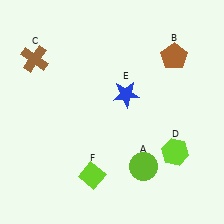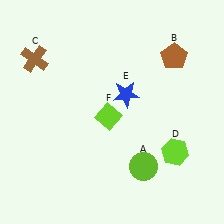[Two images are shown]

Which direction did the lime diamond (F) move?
The lime diamond (F) moved up.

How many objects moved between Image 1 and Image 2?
1 object moved between the two images.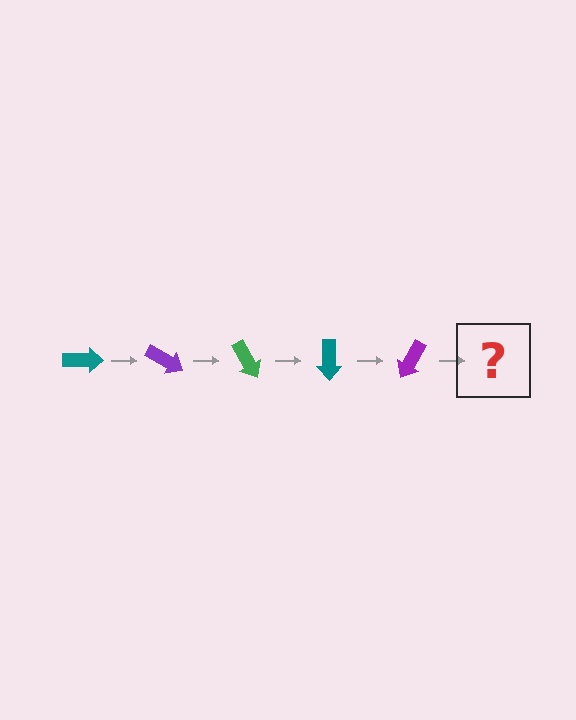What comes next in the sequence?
The next element should be a green arrow, rotated 150 degrees from the start.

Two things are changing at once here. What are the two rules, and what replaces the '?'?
The two rules are that it rotates 30 degrees each step and the color cycles through teal, purple, and green. The '?' should be a green arrow, rotated 150 degrees from the start.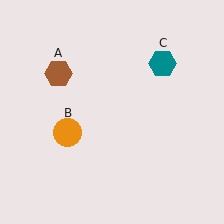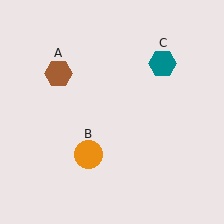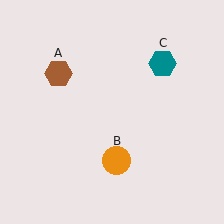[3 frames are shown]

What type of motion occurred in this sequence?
The orange circle (object B) rotated counterclockwise around the center of the scene.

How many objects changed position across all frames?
1 object changed position: orange circle (object B).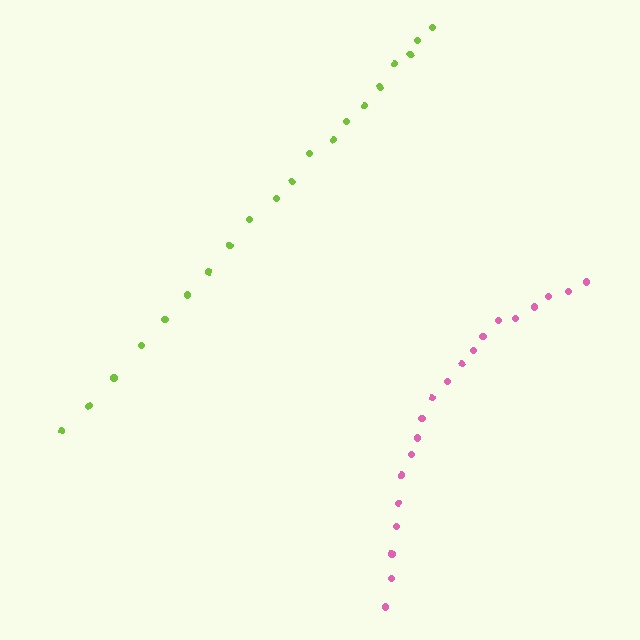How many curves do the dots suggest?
There are 2 distinct paths.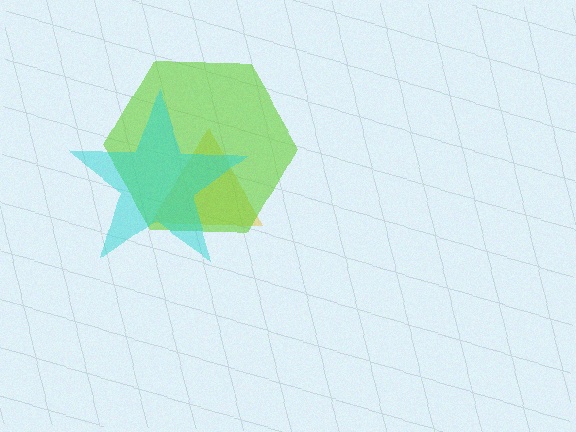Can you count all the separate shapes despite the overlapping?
Yes, there are 3 separate shapes.